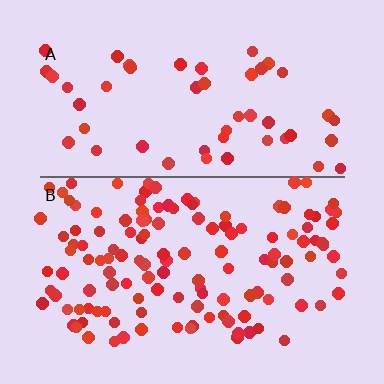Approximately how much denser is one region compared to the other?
Approximately 2.6× — region B over region A.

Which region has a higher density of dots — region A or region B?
B (the bottom).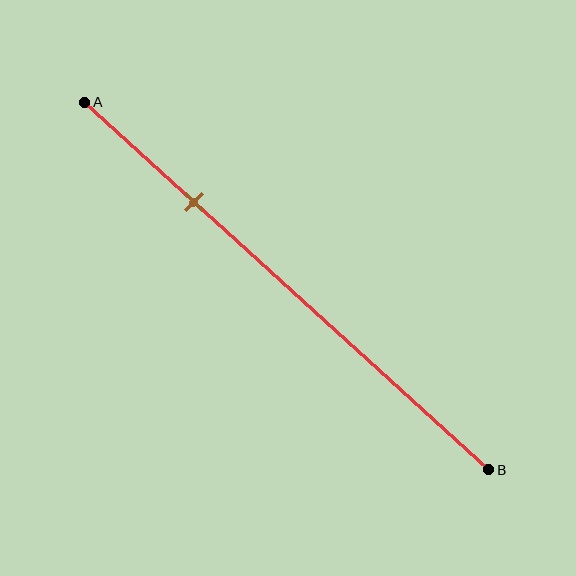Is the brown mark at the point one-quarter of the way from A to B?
Yes, the mark is approximately at the one-quarter point.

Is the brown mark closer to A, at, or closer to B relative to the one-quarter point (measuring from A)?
The brown mark is approximately at the one-quarter point of segment AB.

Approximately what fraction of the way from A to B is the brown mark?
The brown mark is approximately 25% of the way from A to B.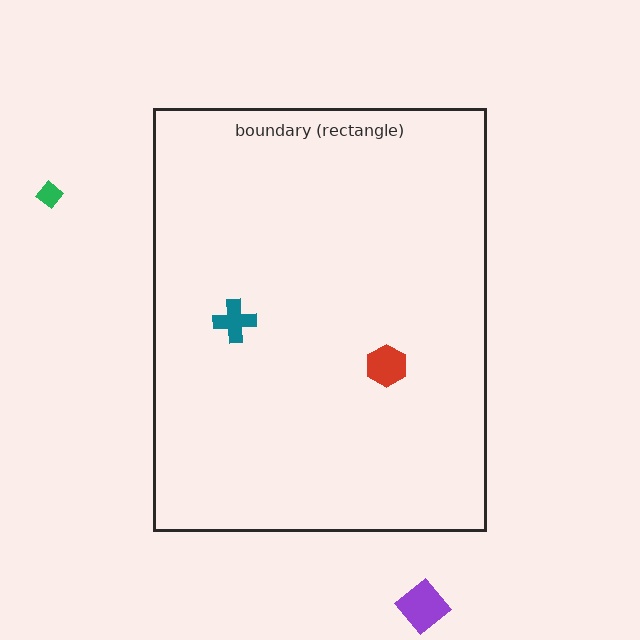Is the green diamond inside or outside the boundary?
Outside.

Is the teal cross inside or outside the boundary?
Inside.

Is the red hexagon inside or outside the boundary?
Inside.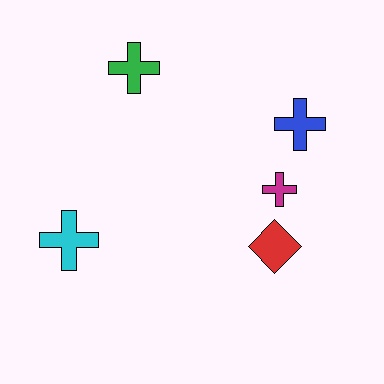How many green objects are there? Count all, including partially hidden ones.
There is 1 green object.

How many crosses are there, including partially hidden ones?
There are 4 crosses.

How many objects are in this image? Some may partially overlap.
There are 5 objects.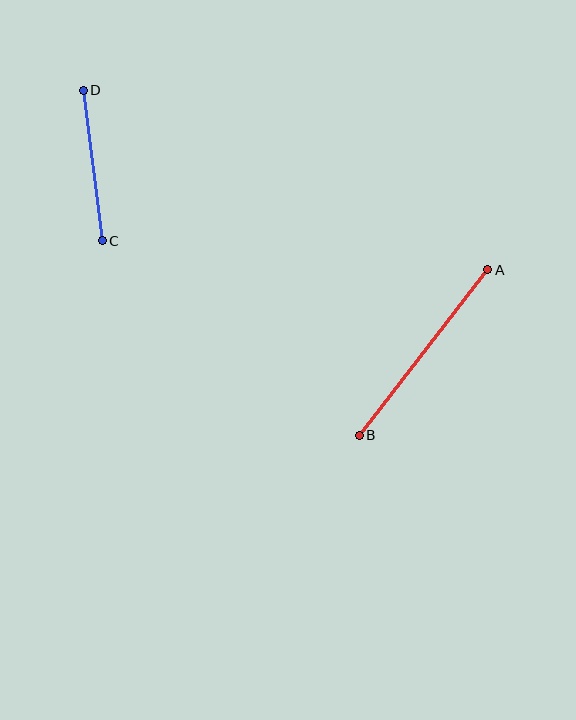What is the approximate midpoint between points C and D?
The midpoint is at approximately (93, 166) pixels.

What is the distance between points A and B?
The distance is approximately 209 pixels.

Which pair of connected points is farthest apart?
Points A and B are farthest apart.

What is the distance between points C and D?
The distance is approximately 152 pixels.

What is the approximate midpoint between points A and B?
The midpoint is at approximately (423, 352) pixels.